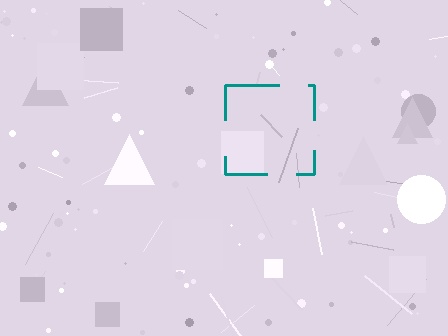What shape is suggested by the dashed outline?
The dashed outline suggests a square.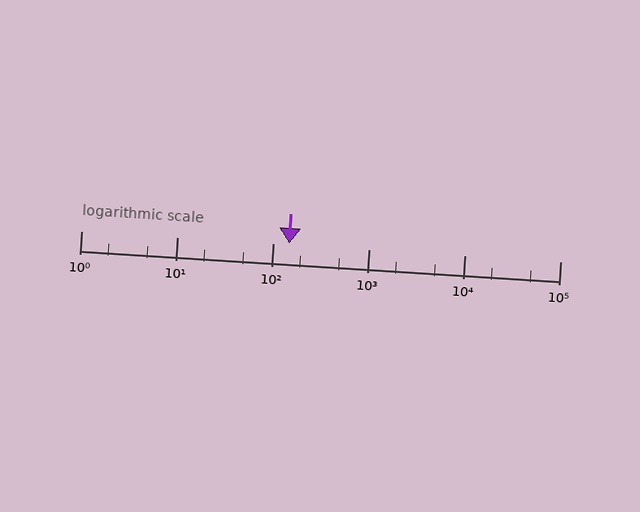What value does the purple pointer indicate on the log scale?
The pointer indicates approximately 150.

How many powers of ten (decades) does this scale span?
The scale spans 5 decades, from 1 to 100000.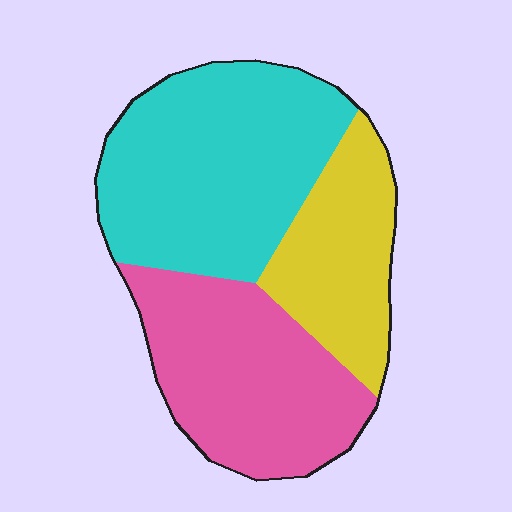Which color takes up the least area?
Yellow, at roughly 25%.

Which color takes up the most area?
Cyan, at roughly 45%.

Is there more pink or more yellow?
Pink.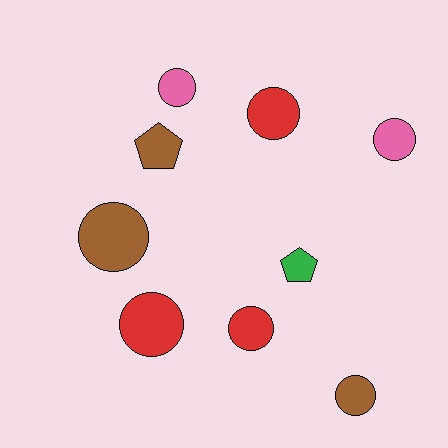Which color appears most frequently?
Brown, with 3 objects.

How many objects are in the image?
There are 9 objects.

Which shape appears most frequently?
Circle, with 7 objects.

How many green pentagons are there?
There is 1 green pentagon.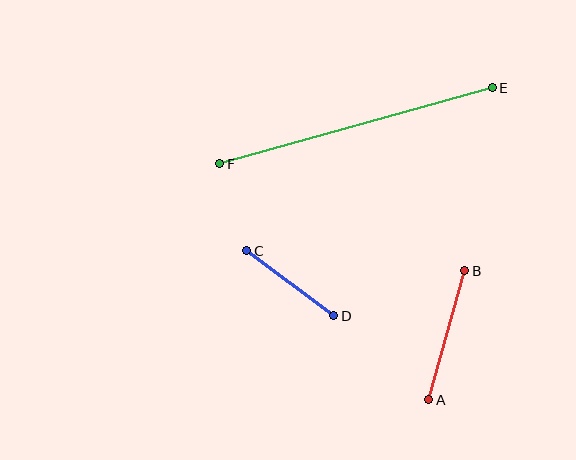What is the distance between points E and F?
The distance is approximately 283 pixels.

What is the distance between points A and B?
The distance is approximately 134 pixels.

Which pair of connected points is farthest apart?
Points E and F are farthest apart.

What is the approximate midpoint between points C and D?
The midpoint is at approximately (290, 283) pixels.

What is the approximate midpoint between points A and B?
The midpoint is at approximately (447, 335) pixels.